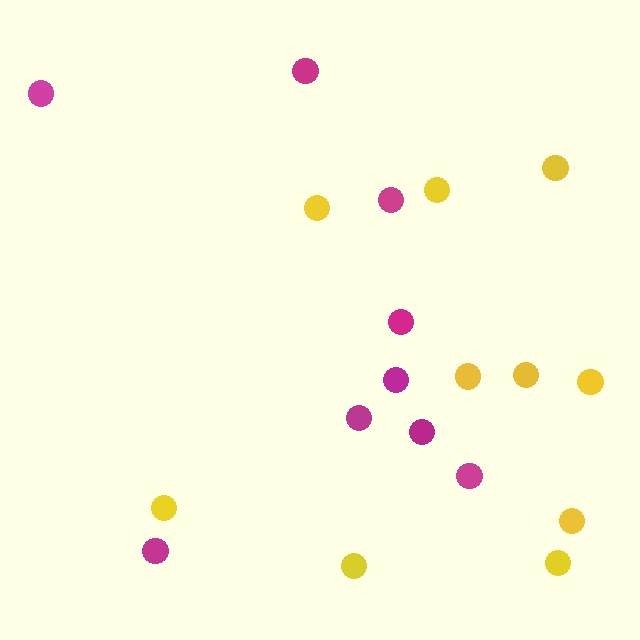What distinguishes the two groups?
There are 2 groups: one group of magenta circles (9) and one group of yellow circles (10).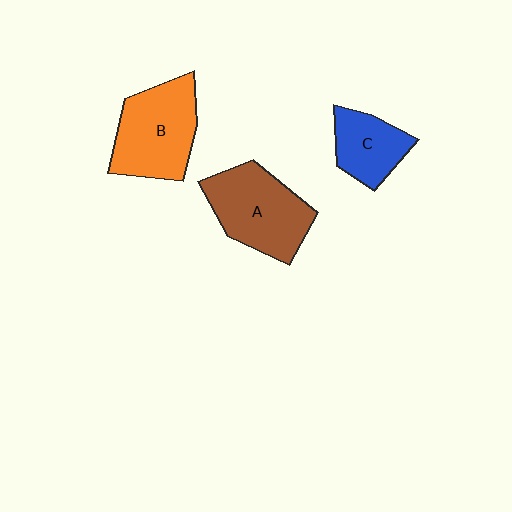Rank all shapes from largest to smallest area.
From largest to smallest: A (brown), B (orange), C (blue).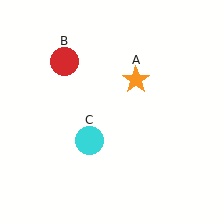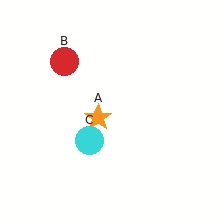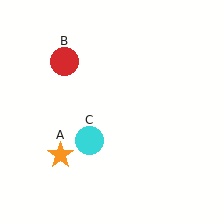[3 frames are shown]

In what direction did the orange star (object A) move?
The orange star (object A) moved down and to the left.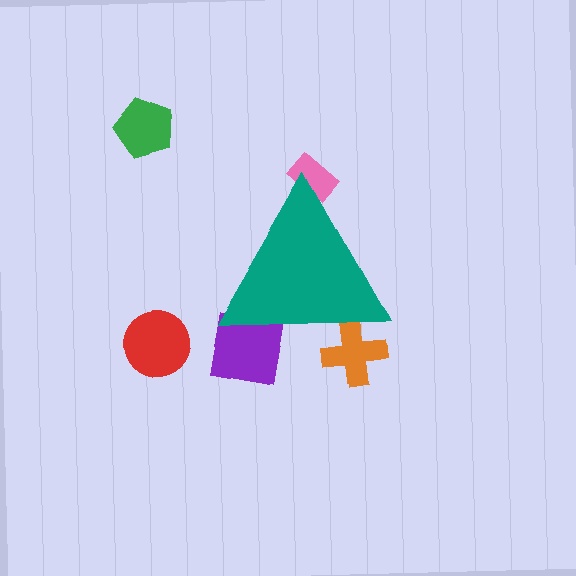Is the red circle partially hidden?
No, the red circle is fully visible.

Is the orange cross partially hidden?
Yes, the orange cross is partially hidden behind the teal triangle.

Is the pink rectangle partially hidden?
Yes, the pink rectangle is partially hidden behind the teal triangle.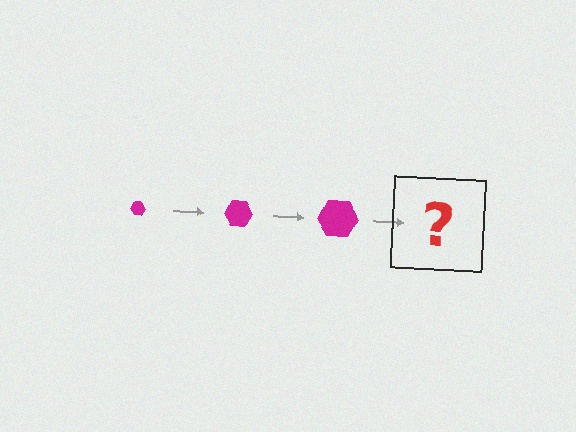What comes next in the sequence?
The next element should be a magenta hexagon, larger than the previous one.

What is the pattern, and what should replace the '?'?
The pattern is that the hexagon gets progressively larger each step. The '?' should be a magenta hexagon, larger than the previous one.